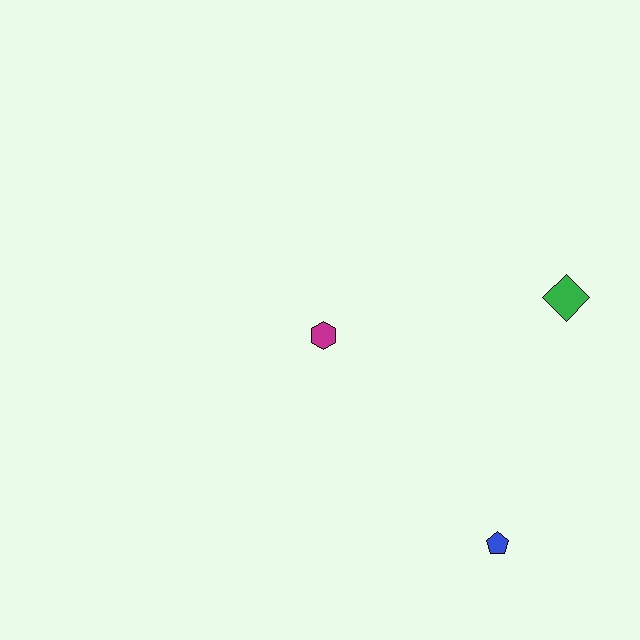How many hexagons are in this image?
There is 1 hexagon.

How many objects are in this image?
There are 3 objects.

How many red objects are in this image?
There are no red objects.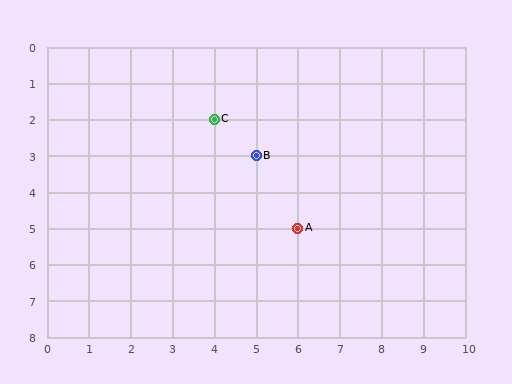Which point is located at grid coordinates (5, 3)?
Point B is at (5, 3).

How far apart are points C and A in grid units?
Points C and A are 2 columns and 3 rows apart (about 3.6 grid units diagonally).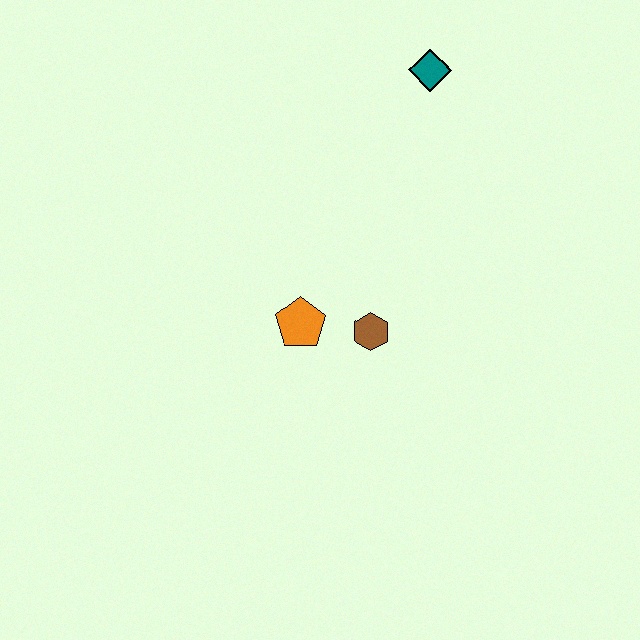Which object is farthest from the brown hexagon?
The teal diamond is farthest from the brown hexagon.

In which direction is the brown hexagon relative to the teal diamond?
The brown hexagon is below the teal diamond.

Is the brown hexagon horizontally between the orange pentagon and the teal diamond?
Yes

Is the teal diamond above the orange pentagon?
Yes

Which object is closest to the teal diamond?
The brown hexagon is closest to the teal diamond.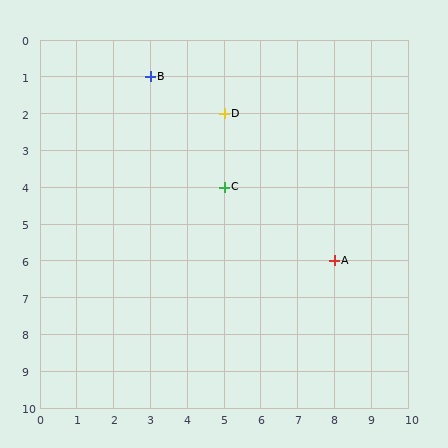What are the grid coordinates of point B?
Point B is at grid coordinates (3, 1).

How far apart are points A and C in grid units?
Points A and C are 3 columns and 2 rows apart (about 3.6 grid units diagonally).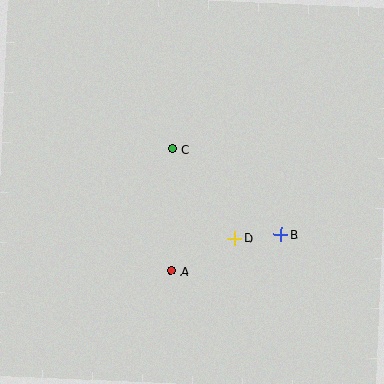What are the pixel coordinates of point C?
Point C is at (172, 149).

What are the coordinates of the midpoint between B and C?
The midpoint between B and C is at (227, 192).